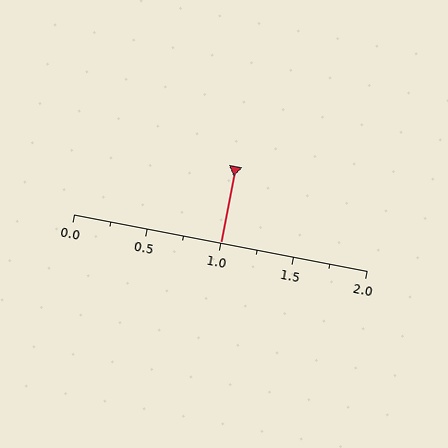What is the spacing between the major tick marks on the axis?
The major ticks are spaced 0.5 apart.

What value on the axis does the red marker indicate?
The marker indicates approximately 1.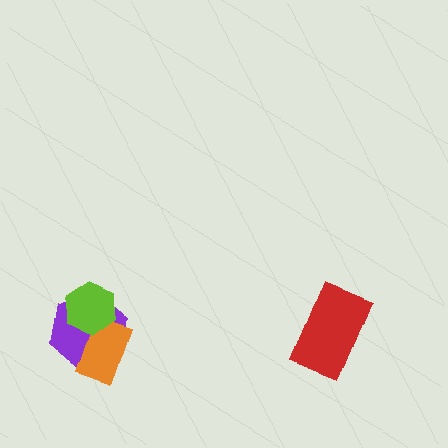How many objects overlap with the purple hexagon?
2 objects overlap with the purple hexagon.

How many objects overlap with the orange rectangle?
2 objects overlap with the orange rectangle.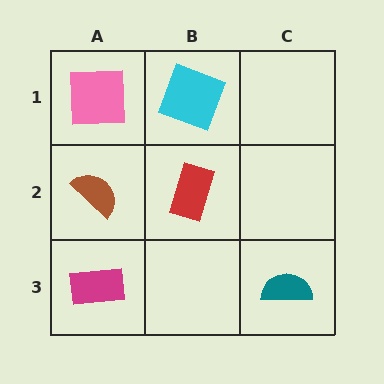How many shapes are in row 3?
2 shapes.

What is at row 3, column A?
A magenta rectangle.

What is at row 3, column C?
A teal semicircle.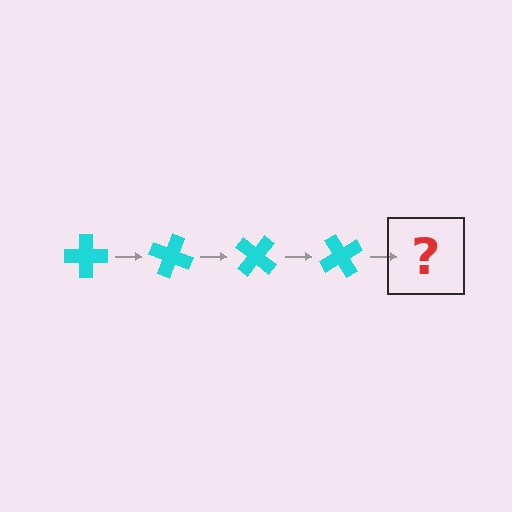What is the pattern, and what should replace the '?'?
The pattern is that the cross rotates 20 degrees each step. The '?' should be a cyan cross rotated 80 degrees.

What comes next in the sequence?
The next element should be a cyan cross rotated 80 degrees.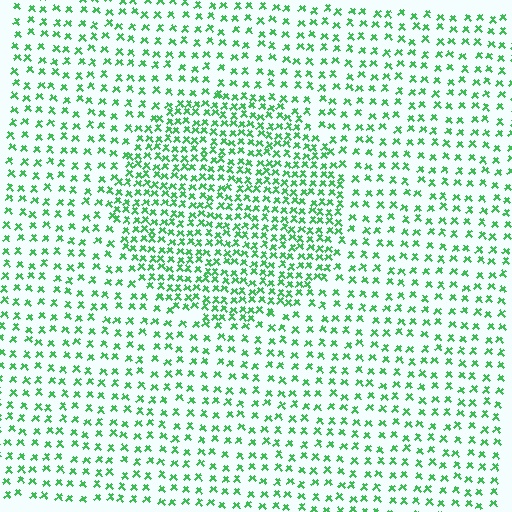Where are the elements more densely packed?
The elements are more densely packed inside the circle boundary.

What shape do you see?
I see a circle.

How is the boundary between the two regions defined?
The boundary is defined by a change in element density (approximately 1.9x ratio). All elements are the same color, size, and shape.